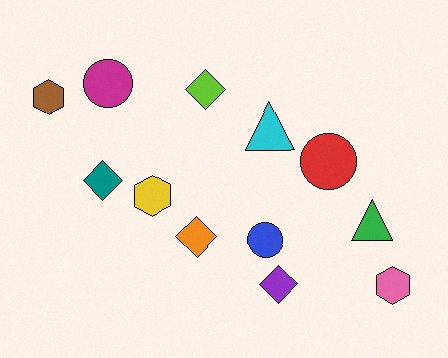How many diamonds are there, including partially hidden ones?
There are 4 diamonds.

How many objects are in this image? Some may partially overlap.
There are 12 objects.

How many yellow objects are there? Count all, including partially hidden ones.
There is 1 yellow object.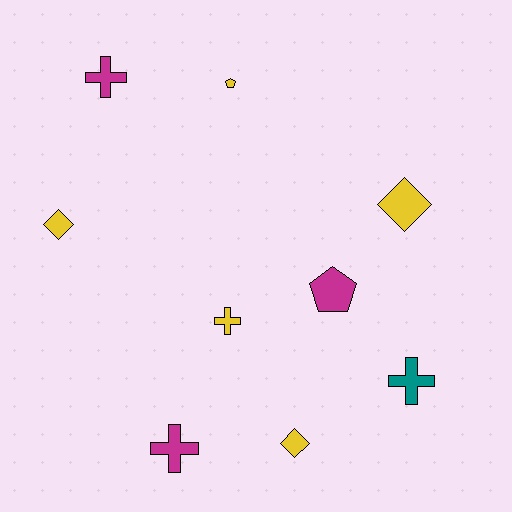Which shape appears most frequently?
Cross, with 4 objects.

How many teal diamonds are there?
There are no teal diamonds.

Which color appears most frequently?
Yellow, with 5 objects.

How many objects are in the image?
There are 9 objects.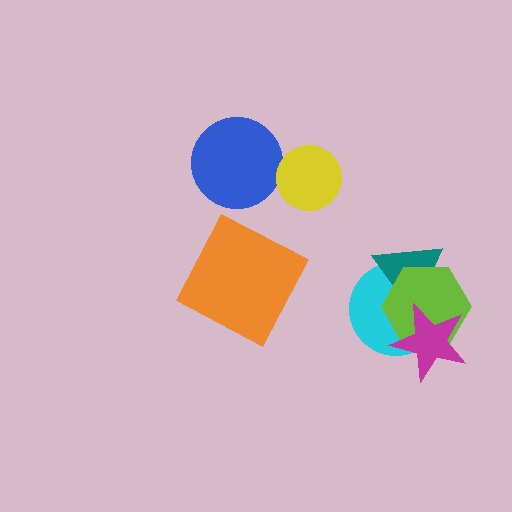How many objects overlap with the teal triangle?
3 objects overlap with the teal triangle.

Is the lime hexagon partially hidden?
Yes, it is partially covered by another shape.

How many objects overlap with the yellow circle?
0 objects overlap with the yellow circle.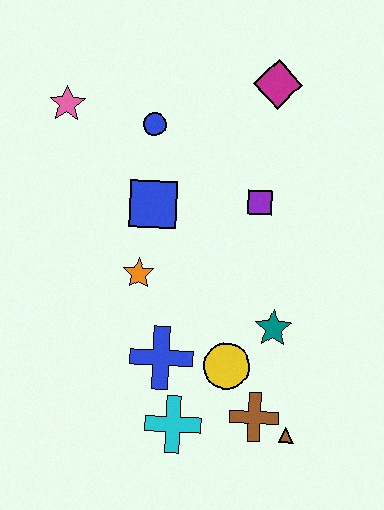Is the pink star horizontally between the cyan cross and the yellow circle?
No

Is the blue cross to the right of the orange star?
Yes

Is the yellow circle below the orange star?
Yes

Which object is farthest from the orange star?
The magenta diamond is farthest from the orange star.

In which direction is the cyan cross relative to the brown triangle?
The cyan cross is to the left of the brown triangle.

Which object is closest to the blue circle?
The blue square is closest to the blue circle.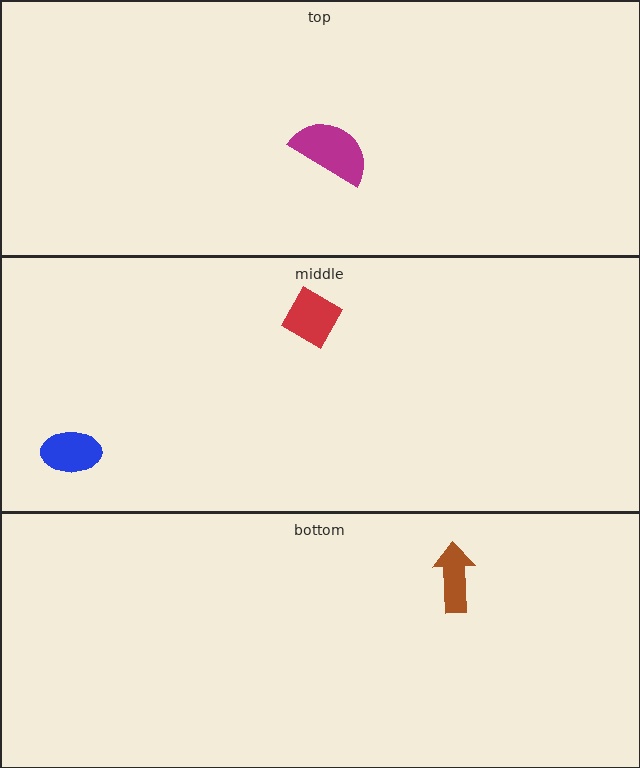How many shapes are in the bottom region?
1.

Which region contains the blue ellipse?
The middle region.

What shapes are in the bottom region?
The brown arrow.